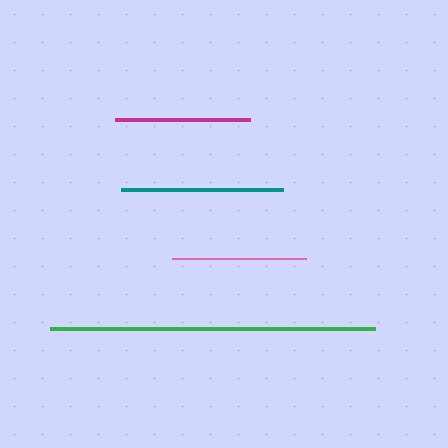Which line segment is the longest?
The green line is the longest at approximately 325 pixels.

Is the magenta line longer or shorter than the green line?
The green line is longer than the magenta line.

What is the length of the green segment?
The green segment is approximately 325 pixels long.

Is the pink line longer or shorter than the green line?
The green line is longer than the pink line.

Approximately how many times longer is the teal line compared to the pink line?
The teal line is approximately 1.2 times the length of the pink line.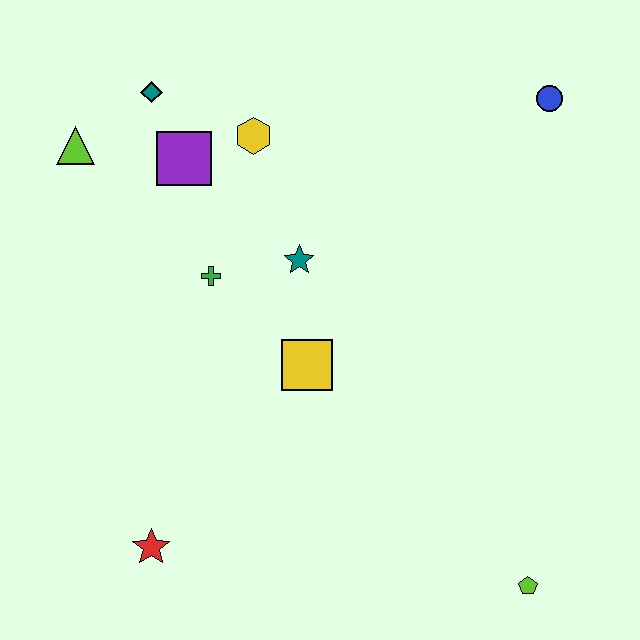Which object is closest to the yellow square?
The teal star is closest to the yellow square.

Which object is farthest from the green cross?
The lime pentagon is farthest from the green cross.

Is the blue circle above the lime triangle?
Yes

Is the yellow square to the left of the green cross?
No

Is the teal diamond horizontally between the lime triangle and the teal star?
Yes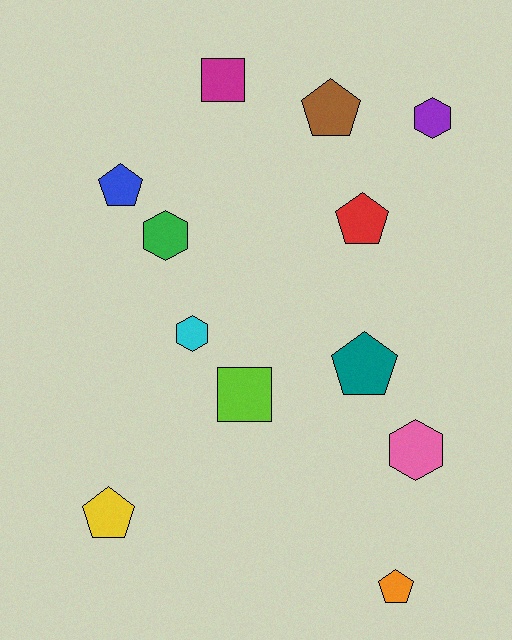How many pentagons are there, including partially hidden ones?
There are 6 pentagons.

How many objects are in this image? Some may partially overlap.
There are 12 objects.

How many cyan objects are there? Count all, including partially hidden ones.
There is 1 cyan object.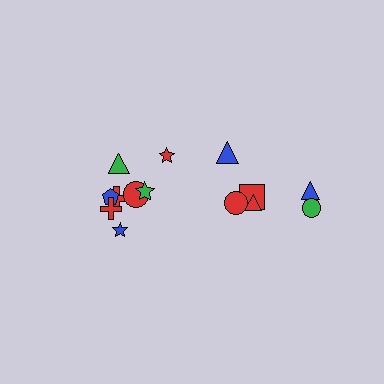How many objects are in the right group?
There are 6 objects.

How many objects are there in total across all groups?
There are 14 objects.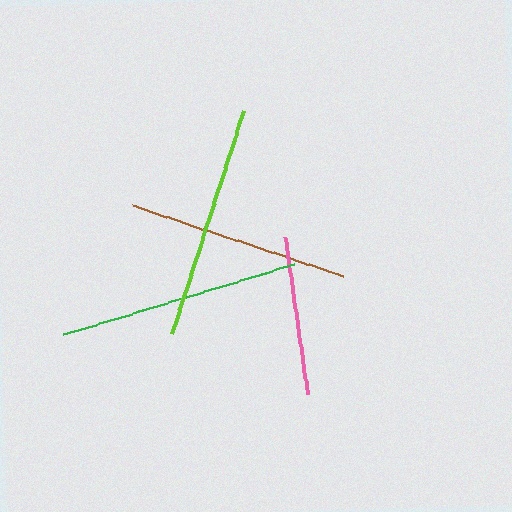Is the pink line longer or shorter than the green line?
The green line is longer than the pink line.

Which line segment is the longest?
The green line is the longest at approximately 242 pixels.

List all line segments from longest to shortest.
From longest to shortest: green, lime, brown, pink.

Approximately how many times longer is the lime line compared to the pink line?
The lime line is approximately 1.5 times the length of the pink line.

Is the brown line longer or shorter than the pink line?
The brown line is longer than the pink line.